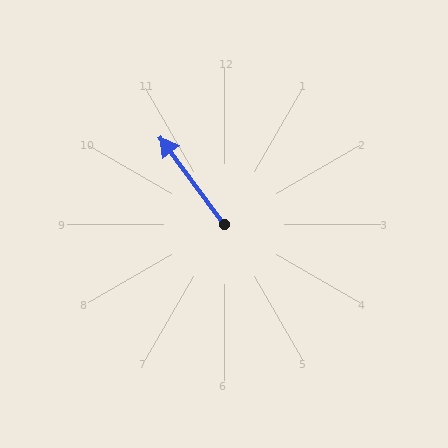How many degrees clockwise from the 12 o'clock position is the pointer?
Approximately 324 degrees.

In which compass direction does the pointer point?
Northwest.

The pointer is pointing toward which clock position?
Roughly 11 o'clock.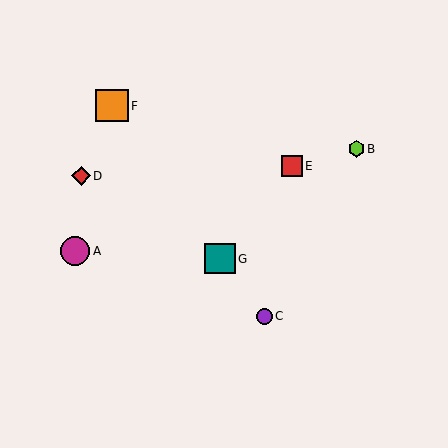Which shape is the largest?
The orange square (labeled F) is the largest.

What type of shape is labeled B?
Shape B is a lime hexagon.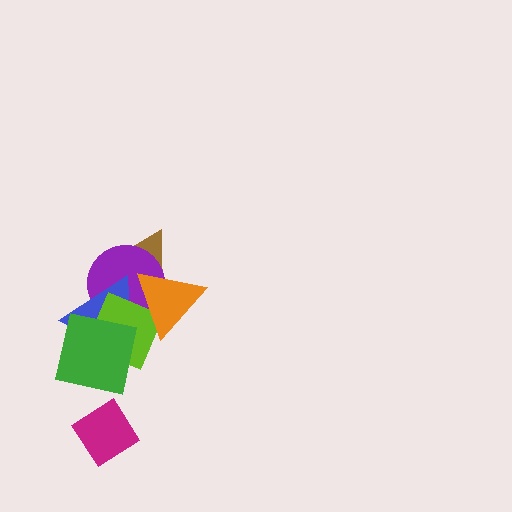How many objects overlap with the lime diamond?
5 objects overlap with the lime diamond.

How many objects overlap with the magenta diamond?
0 objects overlap with the magenta diamond.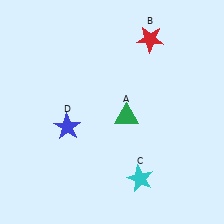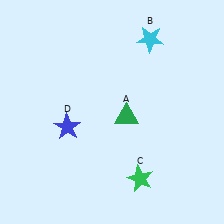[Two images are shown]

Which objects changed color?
B changed from red to cyan. C changed from cyan to green.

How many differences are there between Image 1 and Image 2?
There are 2 differences between the two images.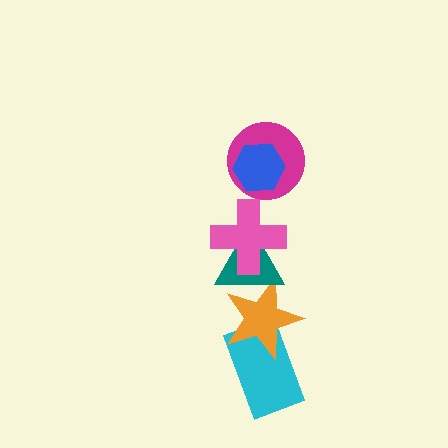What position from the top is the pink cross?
The pink cross is 3rd from the top.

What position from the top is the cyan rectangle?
The cyan rectangle is 6th from the top.